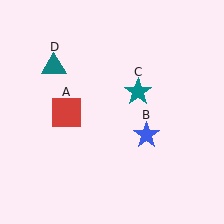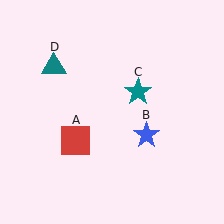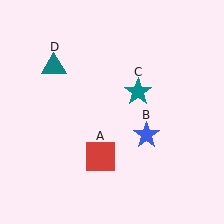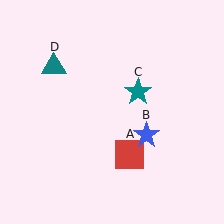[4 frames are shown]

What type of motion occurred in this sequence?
The red square (object A) rotated counterclockwise around the center of the scene.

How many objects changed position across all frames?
1 object changed position: red square (object A).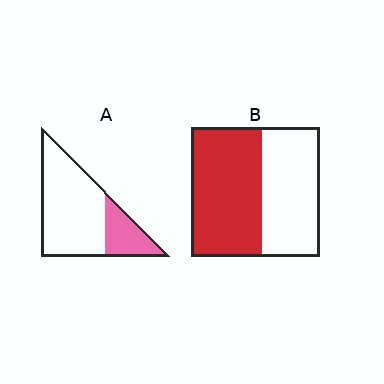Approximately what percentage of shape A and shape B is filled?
A is approximately 25% and B is approximately 55%.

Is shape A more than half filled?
No.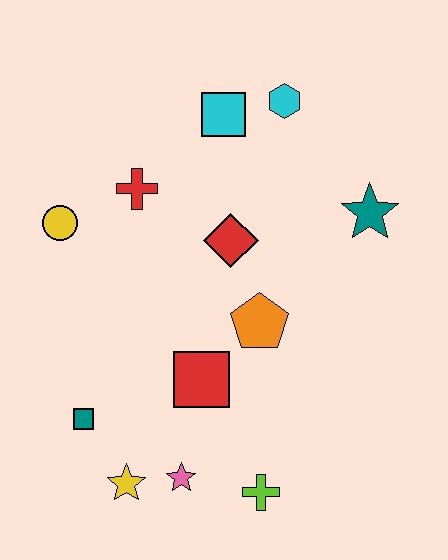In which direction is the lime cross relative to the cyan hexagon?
The lime cross is below the cyan hexagon.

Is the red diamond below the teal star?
Yes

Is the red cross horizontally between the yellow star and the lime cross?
Yes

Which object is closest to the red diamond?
The orange pentagon is closest to the red diamond.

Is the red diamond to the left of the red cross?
No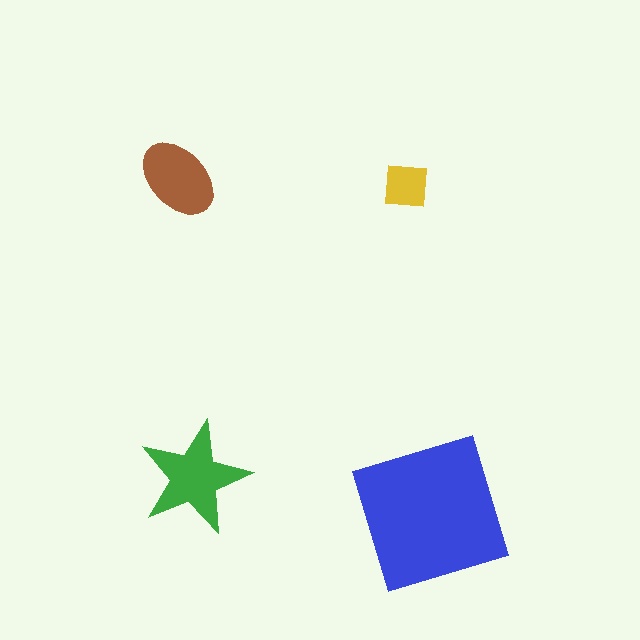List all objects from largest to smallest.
The blue square, the green star, the brown ellipse, the yellow square.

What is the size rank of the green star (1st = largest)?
2nd.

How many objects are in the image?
There are 4 objects in the image.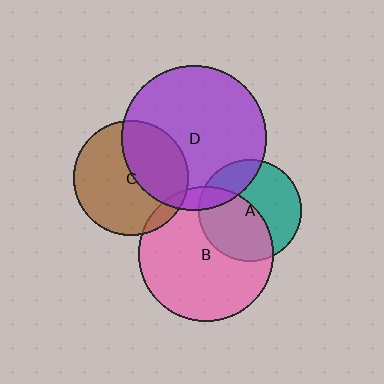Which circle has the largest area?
Circle D (purple).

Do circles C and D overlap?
Yes.